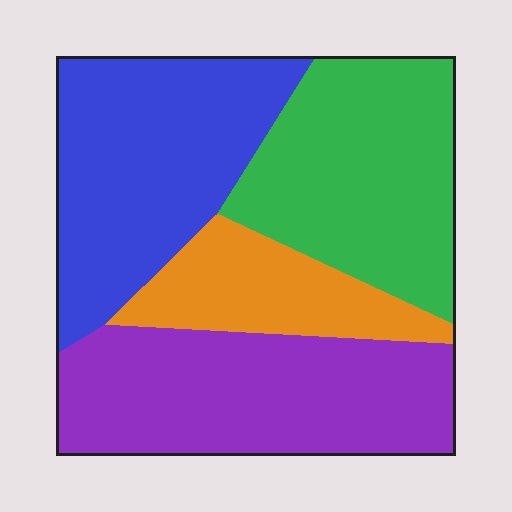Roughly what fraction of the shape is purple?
Purple takes up about one third (1/3) of the shape.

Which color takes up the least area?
Orange, at roughly 15%.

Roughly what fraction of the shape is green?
Green takes up between a quarter and a half of the shape.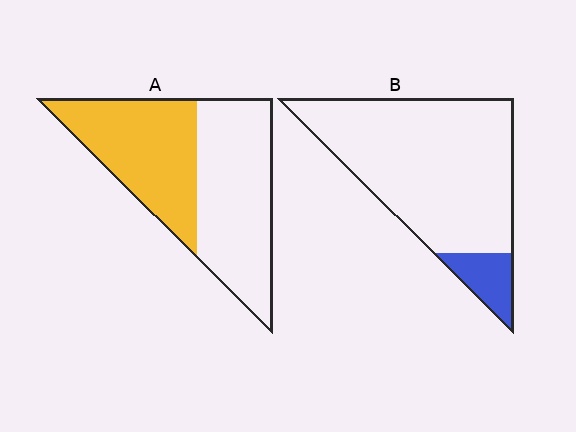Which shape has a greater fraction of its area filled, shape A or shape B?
Shape A.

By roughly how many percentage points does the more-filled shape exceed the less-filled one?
By roughly 35 percentage points (A over B).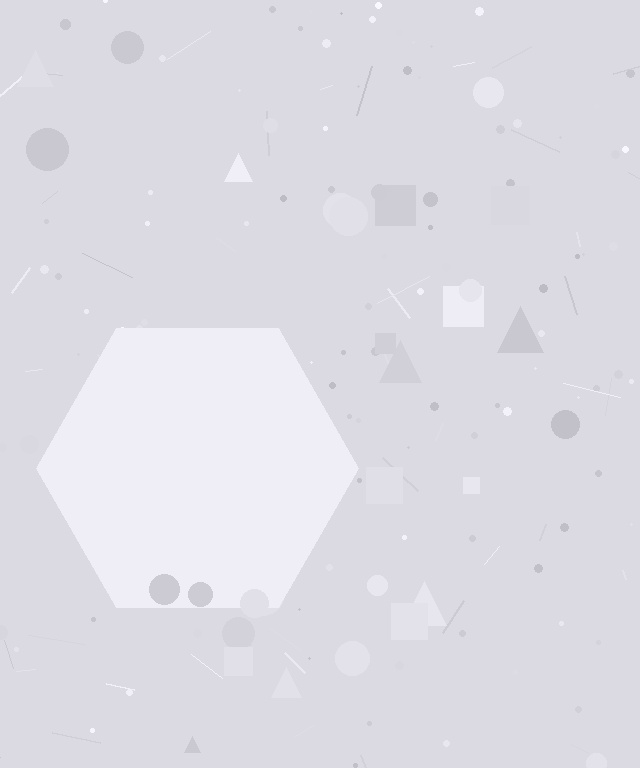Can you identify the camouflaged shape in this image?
The camouflaged shape is a hexagon.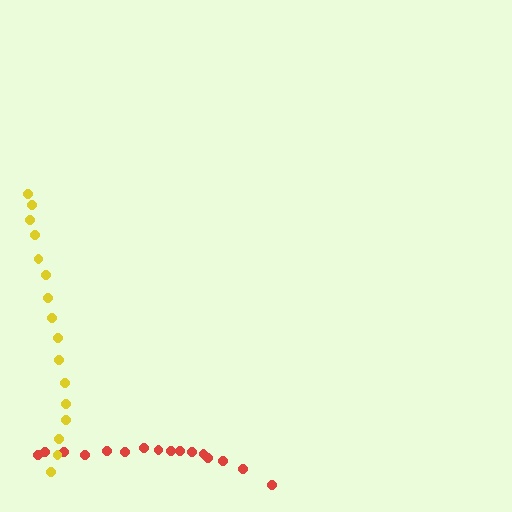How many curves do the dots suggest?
There are 2 distinct paths.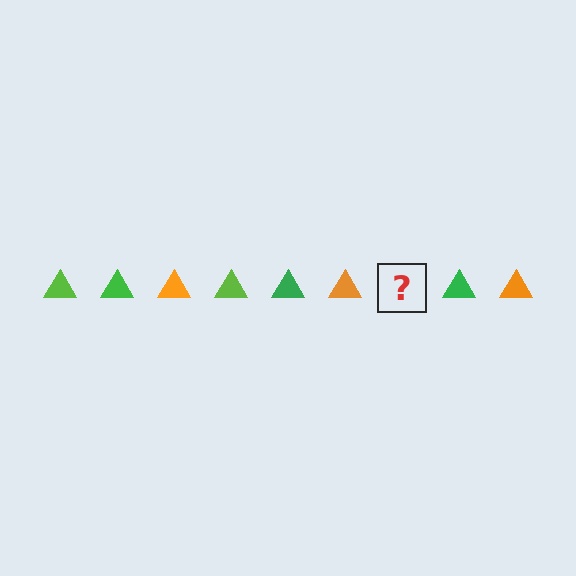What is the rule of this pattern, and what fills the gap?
The rule is that the pattern cycles through lime, green, orange triangles. The gap should be filled with a lime triangle.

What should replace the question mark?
The question mark should be replaced with a lime triangle.